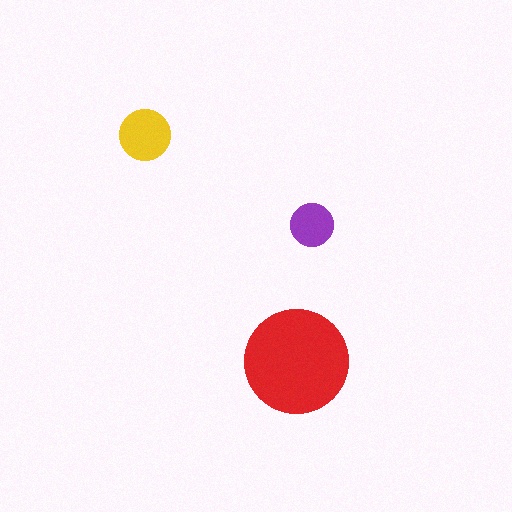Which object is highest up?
The yellow circle is topmost.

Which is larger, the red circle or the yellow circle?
The red one.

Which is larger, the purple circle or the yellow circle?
The yellow one.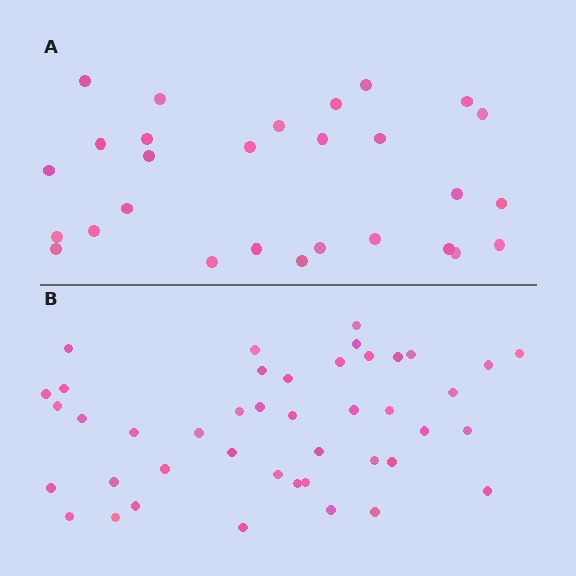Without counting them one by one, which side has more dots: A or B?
Region B (the bottom region) has more dots.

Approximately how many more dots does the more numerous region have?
Region B has approximately 15 more dots than region A.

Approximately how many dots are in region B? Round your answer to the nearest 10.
About 40 dots. (The exact count is 43, which rounds to 40.)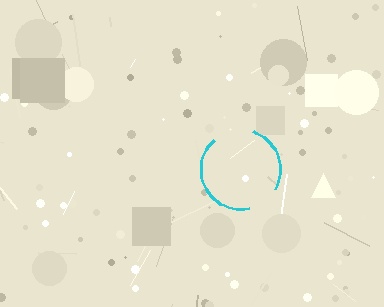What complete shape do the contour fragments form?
The contour fragments form a circle.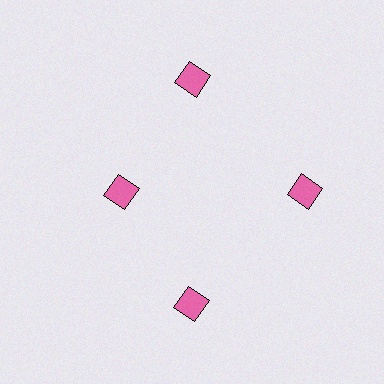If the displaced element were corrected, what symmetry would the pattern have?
It would have 4-fold rotational symmetry — the pattern would map onto itself every 90 degrees.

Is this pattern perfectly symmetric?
No. The 4 pink diamonds are arranged in a ring, but one element near the 9 o'clock position is pulled inward toward the center, breaking the 4-fold rotational symmetry.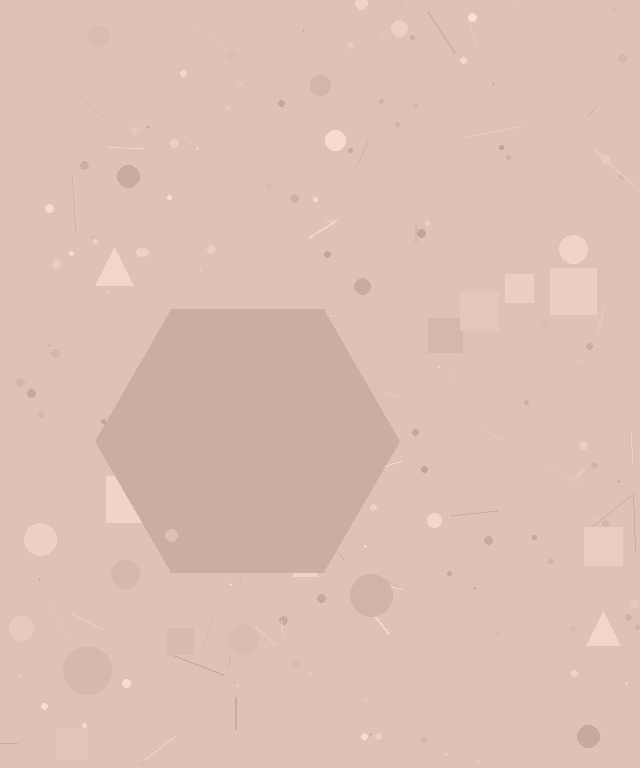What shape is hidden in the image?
A hexagon is hidden in the image.